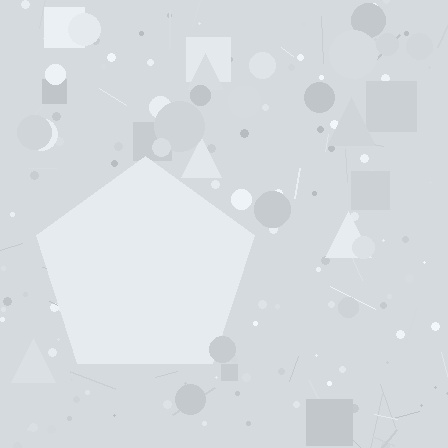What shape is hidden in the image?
A pentagon is hidden in the image.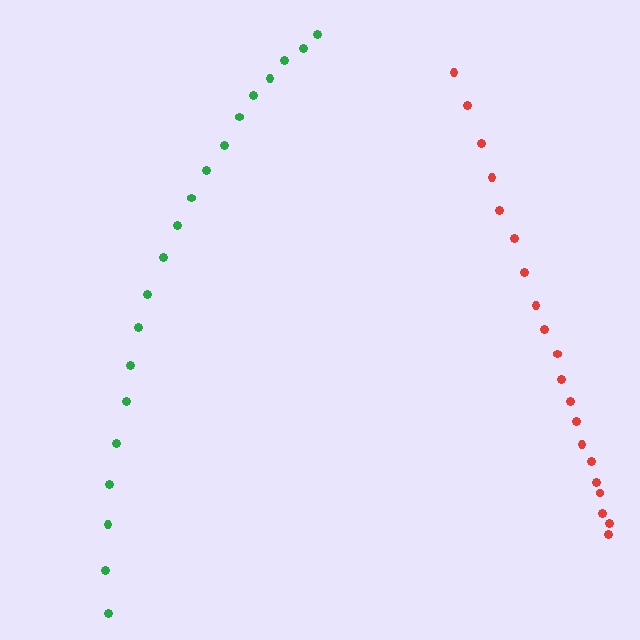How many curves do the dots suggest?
There are 2 distinct paths.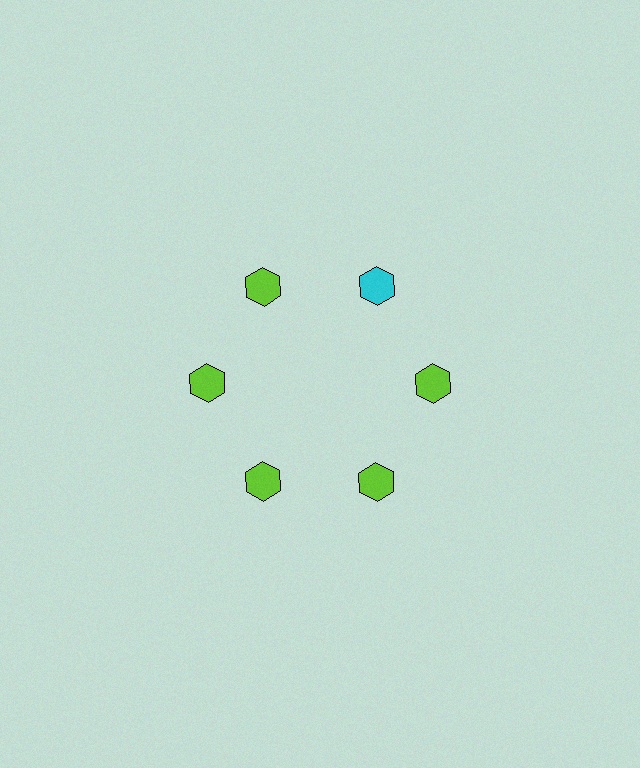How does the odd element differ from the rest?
It has a different color: cyan instead of lime.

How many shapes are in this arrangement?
There are 6 shapes arranged in a ring pattern.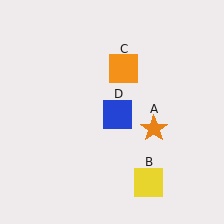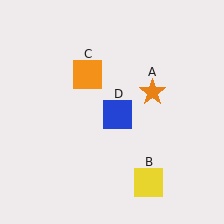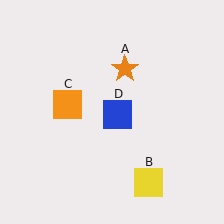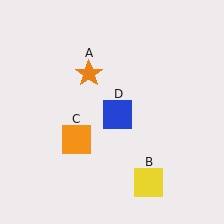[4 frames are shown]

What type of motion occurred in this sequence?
The orange star (object A), orange square (object C) rotated counterclockwise around the center of the scene.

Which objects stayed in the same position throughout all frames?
Yellow square (object B) and blue square (object D) remained stationary.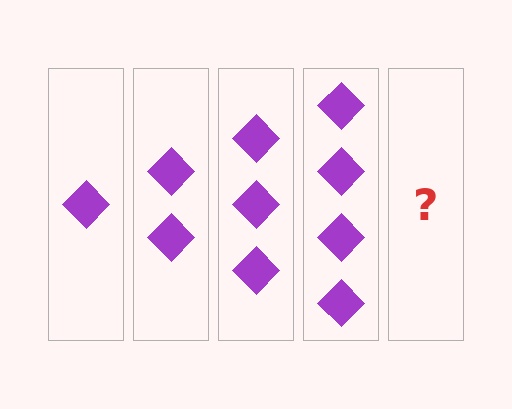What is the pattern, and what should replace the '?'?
The pattern is that each step adds one more diamond. The '?' should be 5 diamonds.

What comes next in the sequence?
The next element should be 5 diamonds.